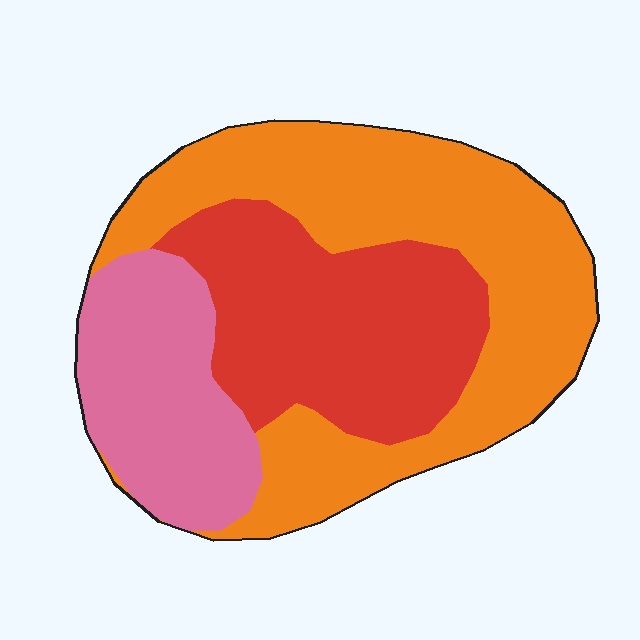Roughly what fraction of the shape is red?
Red covers about 30% of the shape.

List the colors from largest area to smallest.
From largest to smallest: orange, red, pink.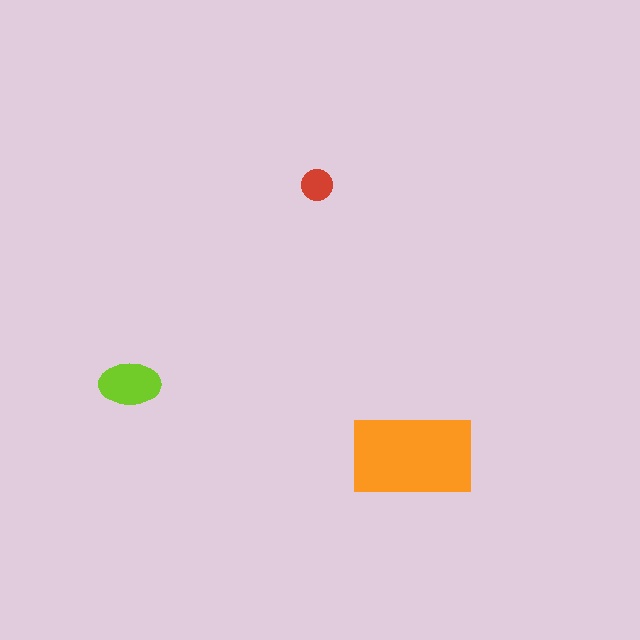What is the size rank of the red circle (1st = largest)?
3rd.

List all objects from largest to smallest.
The orange rectangle, the lime ellipse, the red circle.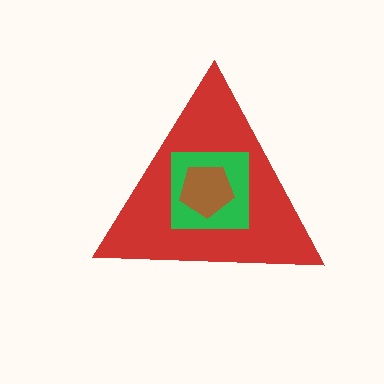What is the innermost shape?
The brown pentagon.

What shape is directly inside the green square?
The brown pentagon.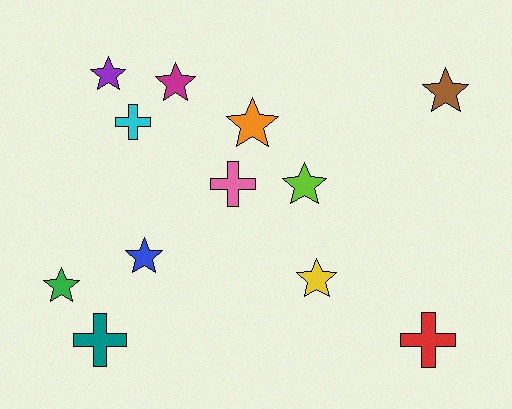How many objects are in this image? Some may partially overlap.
There are 12 objects.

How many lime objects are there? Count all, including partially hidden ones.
There is 1 lime object.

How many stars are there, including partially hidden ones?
There are 8 stars.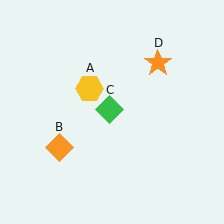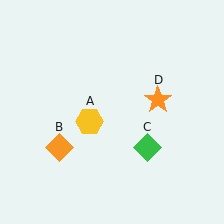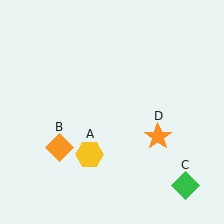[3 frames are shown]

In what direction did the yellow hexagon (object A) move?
The yellow hexagon (object A) moved down.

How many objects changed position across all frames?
3 objects changed position: yellow hexagon (object A), green diamond (object C), orange star (object D).